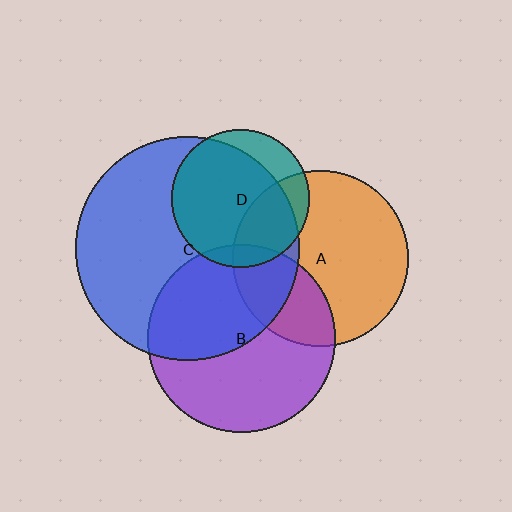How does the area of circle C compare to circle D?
Approximately 2.6 times.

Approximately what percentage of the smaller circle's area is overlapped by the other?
Approximately 30%.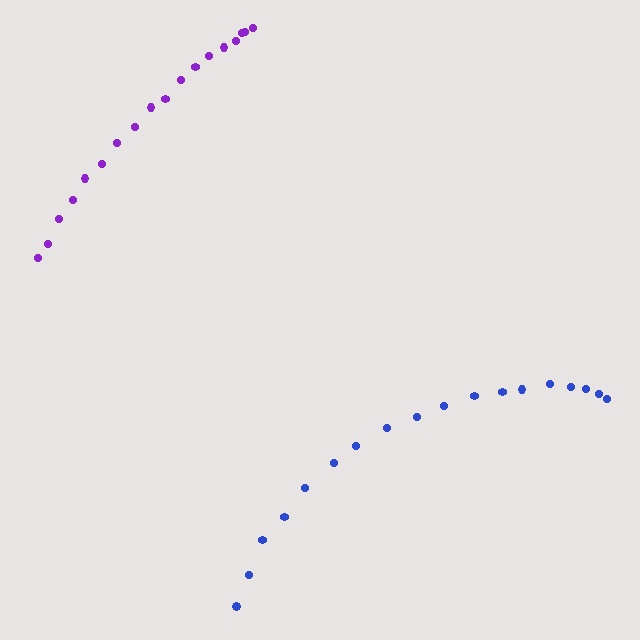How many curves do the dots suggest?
There are 2 distinct paths.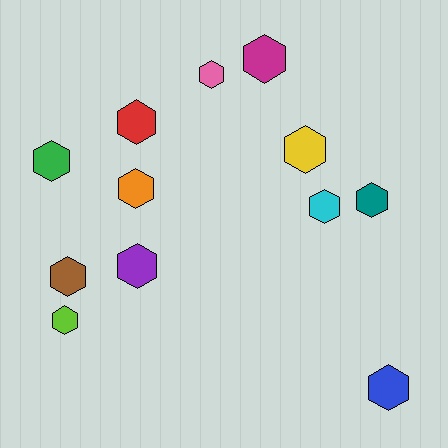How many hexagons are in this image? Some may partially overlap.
There are 12 hexagons.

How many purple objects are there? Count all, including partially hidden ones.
There is 1 purple object.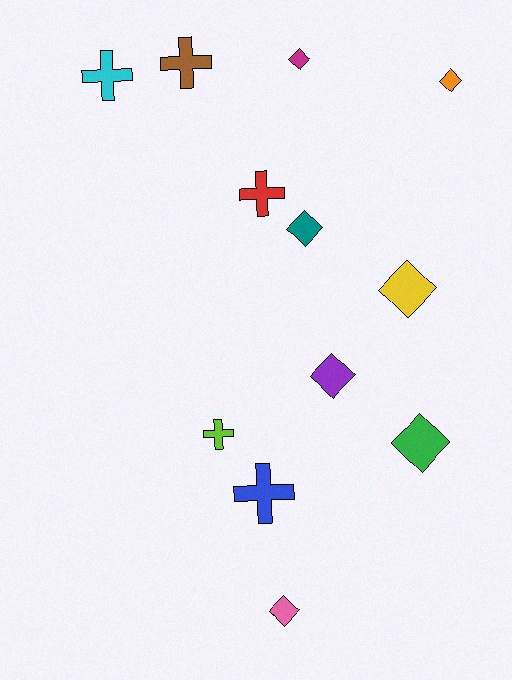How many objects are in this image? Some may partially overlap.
There are 12 objects.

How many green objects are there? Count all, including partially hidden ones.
There is 1 green object.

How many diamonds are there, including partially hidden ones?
There are 7 diamonds.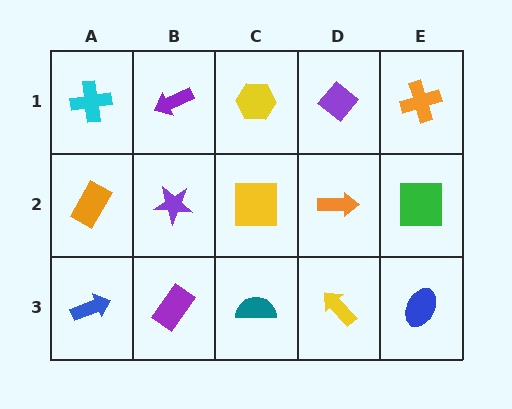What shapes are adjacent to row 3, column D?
An orange arrow (row 2, column D), a teal semicircle (row 3, column C), a blue ellipse (row 3, column E).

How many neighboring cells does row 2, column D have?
4.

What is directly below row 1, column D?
An orange arrow.